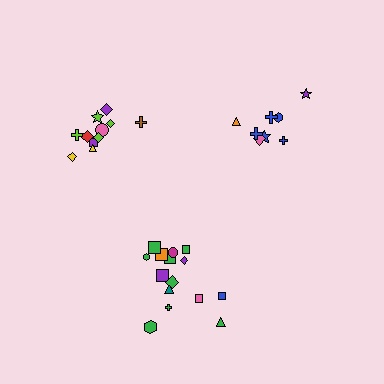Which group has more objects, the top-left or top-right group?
The top-left group.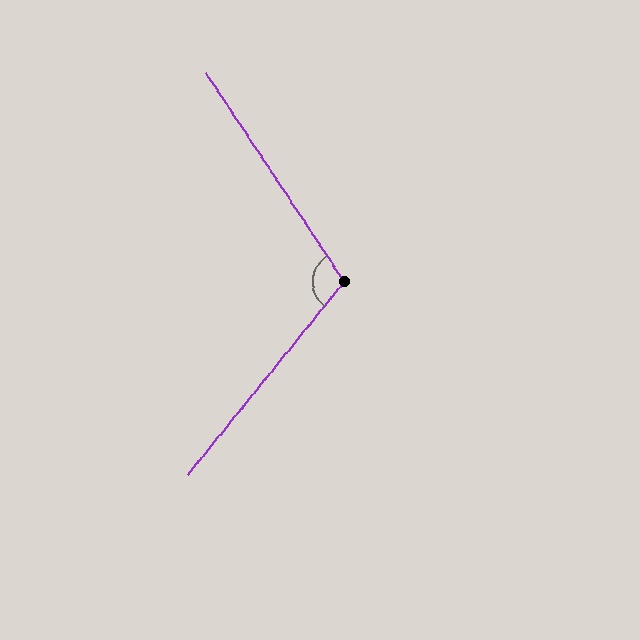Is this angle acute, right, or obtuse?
It is obtuse.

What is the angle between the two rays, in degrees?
Approximately 107 degrees.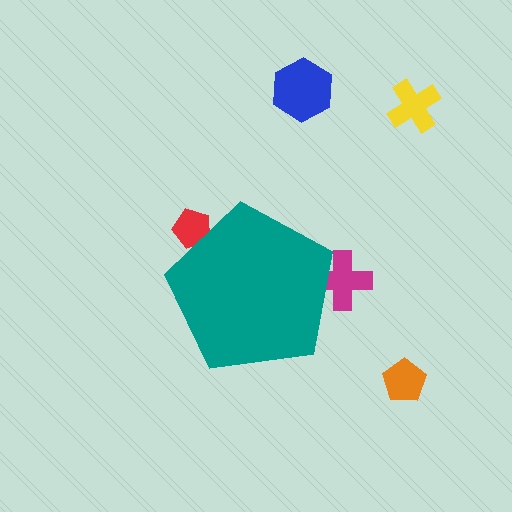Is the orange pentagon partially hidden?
No, the orange pentagon is fully visible.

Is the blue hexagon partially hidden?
No, the blue hexagon is fully visible.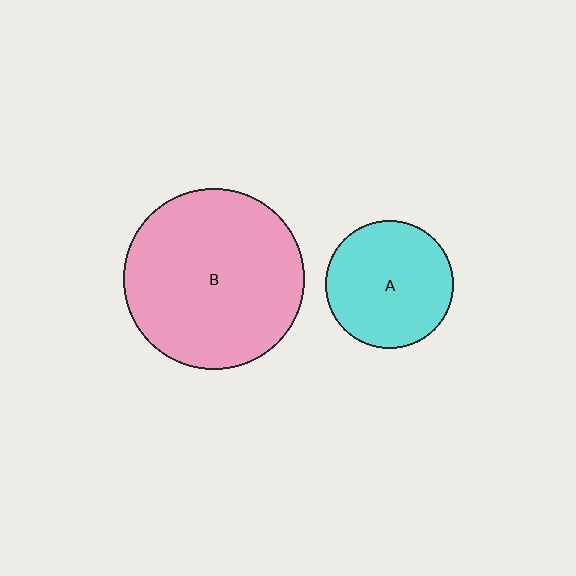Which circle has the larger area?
Circle B (pink).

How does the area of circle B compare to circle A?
Approximately 2.0 times.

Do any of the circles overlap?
No, none of the circles overlap.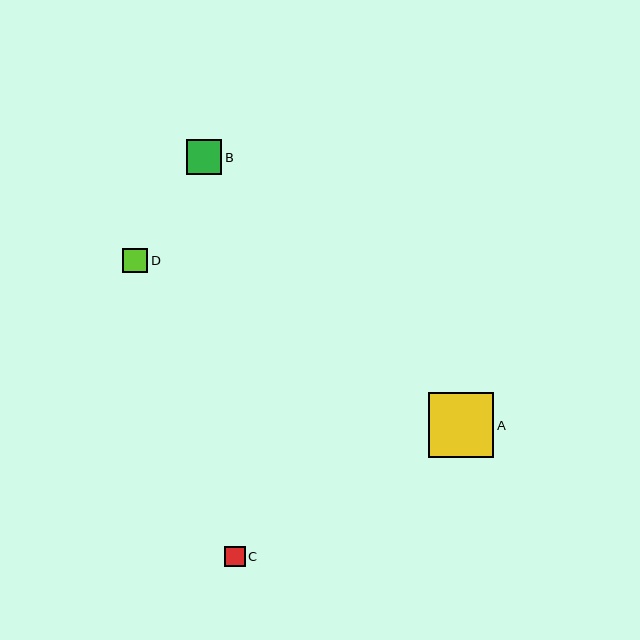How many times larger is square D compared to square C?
Square D is approximately 1.2 times the size of square C.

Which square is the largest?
Square A is the largest with a size of approximately 65 pixels.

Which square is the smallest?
Square C is the smallest with a size of approximately 21 pixels.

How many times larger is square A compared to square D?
Square A is approximately 2.6 times the size of square D.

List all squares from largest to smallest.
From largest to smallest: A, B, D, C.